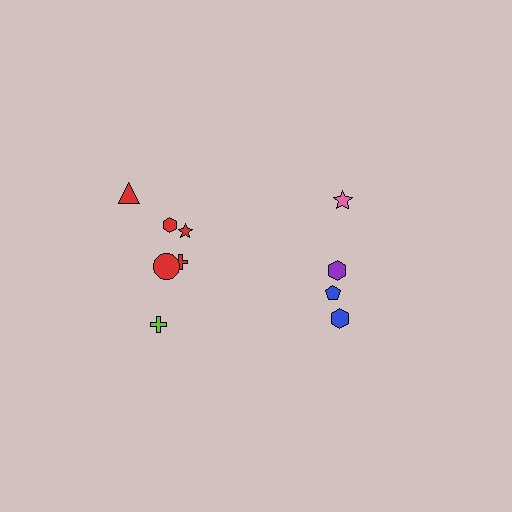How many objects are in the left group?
There are 6 objects.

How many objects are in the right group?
There are 4 objects.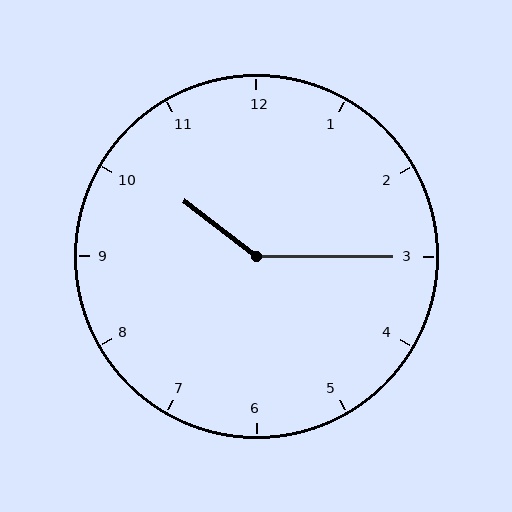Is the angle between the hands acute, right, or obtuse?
It is obtuse.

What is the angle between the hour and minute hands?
Approximately 142 degrees.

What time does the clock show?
10:15.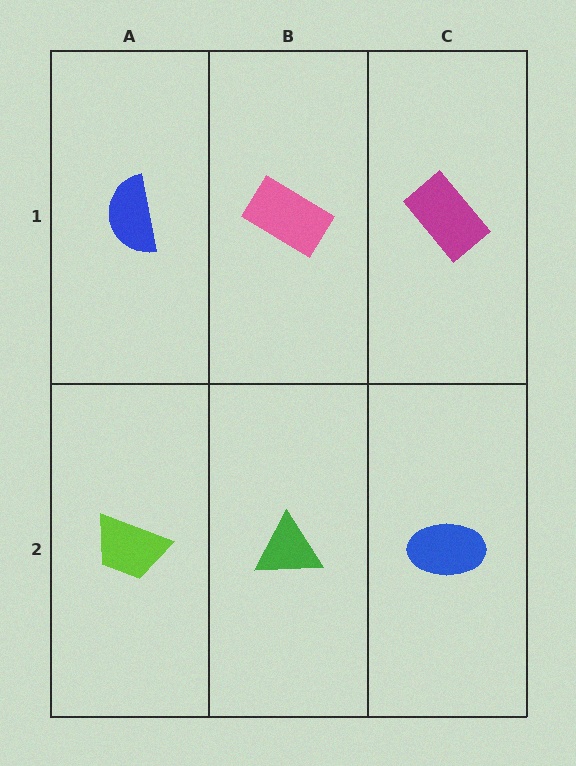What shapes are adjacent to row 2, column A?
A blue semicircle (row 1, column A), a green triangle (row 2, column B).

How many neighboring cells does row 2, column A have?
2.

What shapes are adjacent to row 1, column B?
A green triangle (row 2, column B), a blue semicircle (row 1, column A), a magenta rectangle (row 1, column C).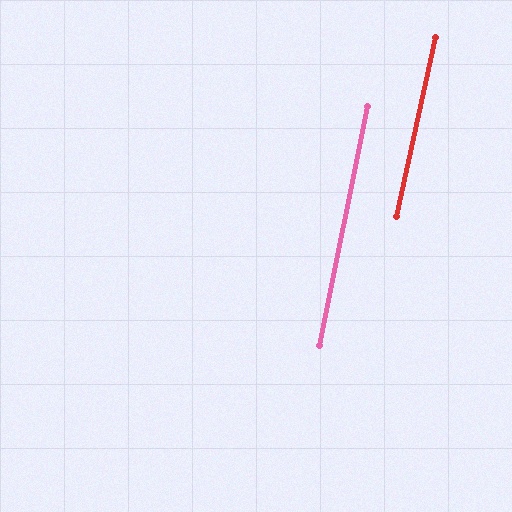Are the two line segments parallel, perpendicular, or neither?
Parallel — their directions differ by only 0.9°.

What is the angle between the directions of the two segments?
Approximately 1 degree.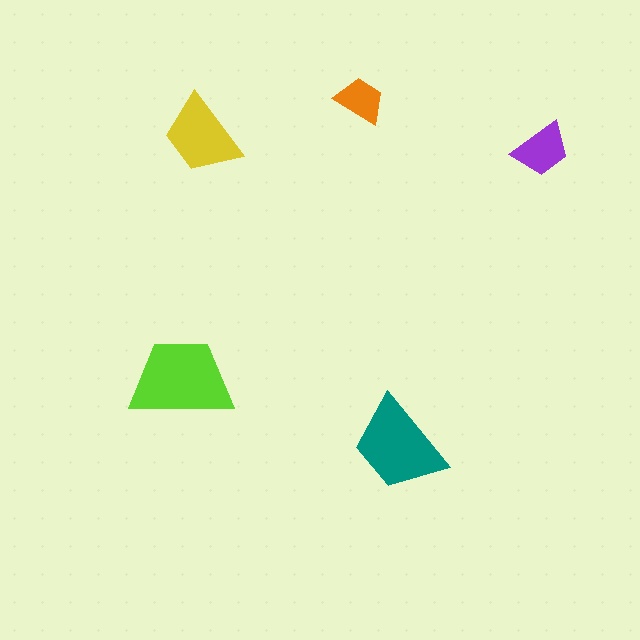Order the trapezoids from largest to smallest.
the lime one, the teal one, the yellow one, the purple one, the orange one.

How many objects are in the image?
There are 5 objects in the image.